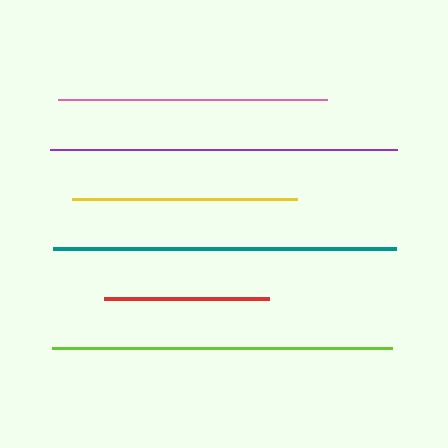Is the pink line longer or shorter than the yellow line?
The pink line is longer than the yellow line.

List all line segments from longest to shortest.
From longest to shortest: purple, teal, lime, pink, yellow, red.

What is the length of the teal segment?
The teal segment is approximately 343 pixels long.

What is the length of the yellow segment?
The yellow segment is approximately 225 pixels long.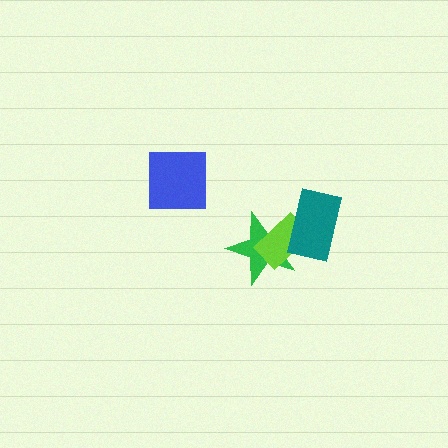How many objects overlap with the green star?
2 objects overlap with the green star.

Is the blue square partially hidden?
No, no other shape covers it.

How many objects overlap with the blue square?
0 objects overlap with the blue square.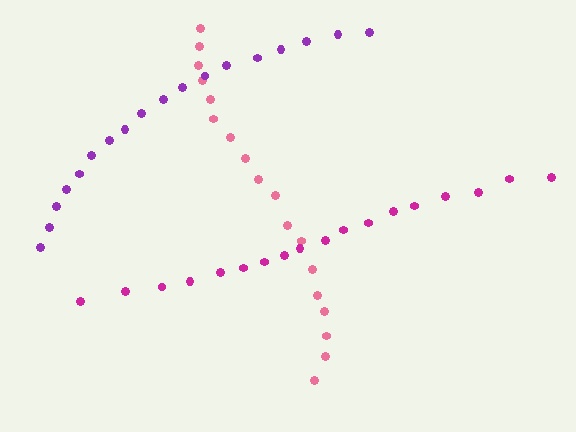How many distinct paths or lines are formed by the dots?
There are 3 distinct paths.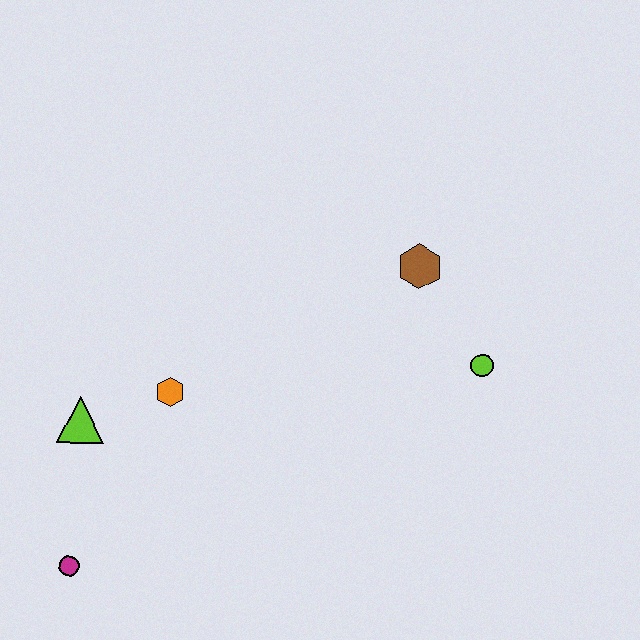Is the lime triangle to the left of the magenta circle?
No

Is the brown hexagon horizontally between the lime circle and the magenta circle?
Yes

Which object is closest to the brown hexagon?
The lime circle is closest to the brown hexagon.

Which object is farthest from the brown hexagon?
The magenta circle is farthest from the brown hexagon.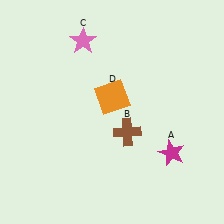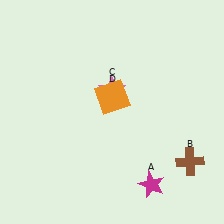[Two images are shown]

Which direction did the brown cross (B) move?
The brown cross (B) moved right.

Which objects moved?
The objects that moved are: the magenta star (A), the brown cross (B), the pink star (C).